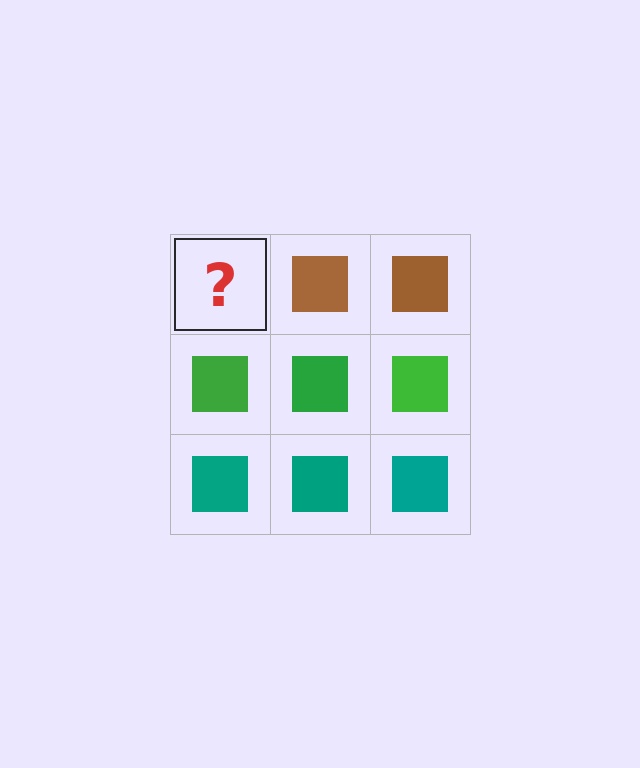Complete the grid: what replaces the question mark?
The question mark should be replaced with a brown square.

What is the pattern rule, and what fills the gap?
The rule is that each row has a consistent color. The gap should be filled with a brown square.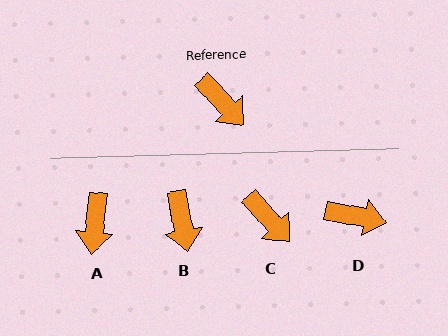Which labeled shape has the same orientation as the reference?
C.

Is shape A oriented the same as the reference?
No, it is off by about 49 degrees.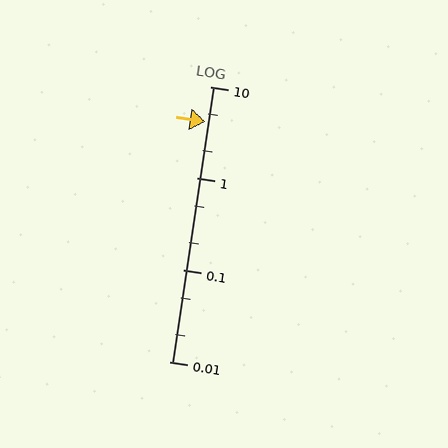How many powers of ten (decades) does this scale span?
The scale spans 3 decades, from 0.01 to 10.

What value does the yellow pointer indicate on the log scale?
The pointer indicates approximately 4.1.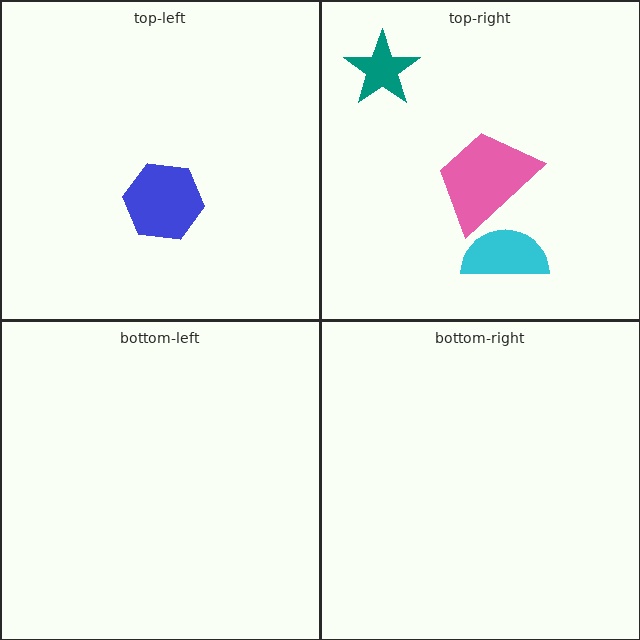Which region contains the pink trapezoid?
The top-right region.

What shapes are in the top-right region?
The teal star, the pink trapezoid, the cyan semicircle.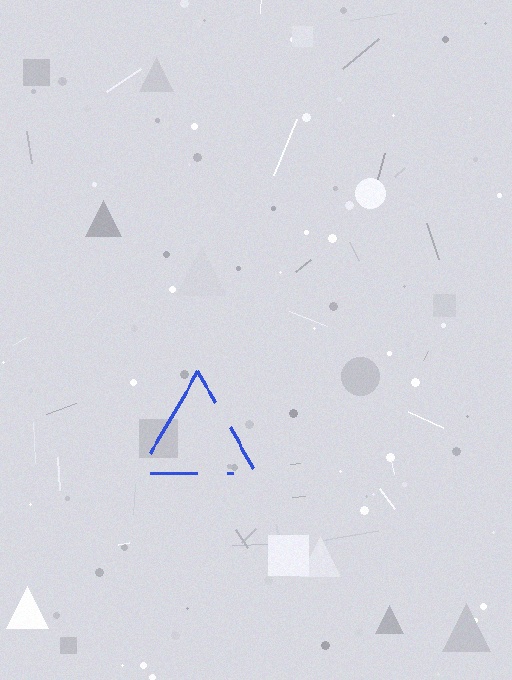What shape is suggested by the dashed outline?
The dashed outline suggests a triangle.